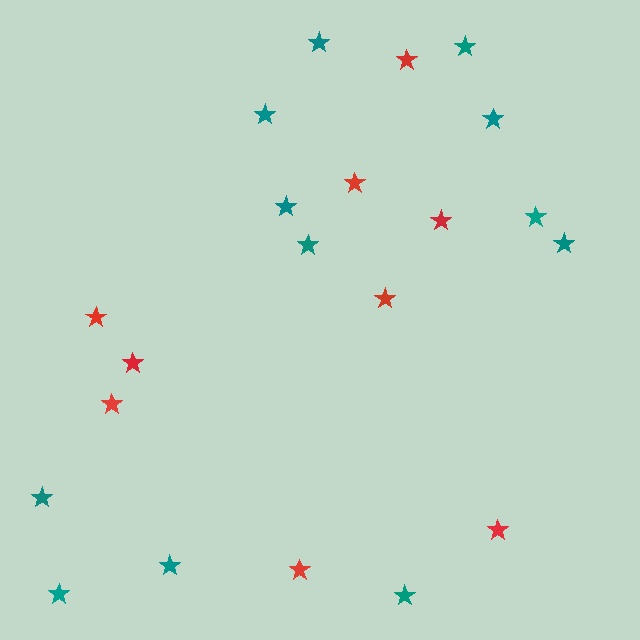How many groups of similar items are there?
There are 2 groups: one group of teal stars (12) and one group of red stars (9).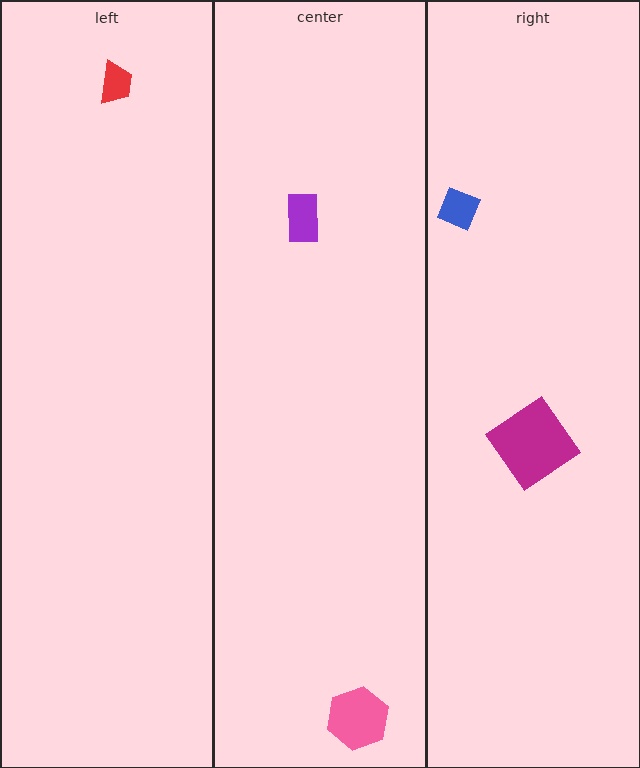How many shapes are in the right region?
2.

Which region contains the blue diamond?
The right region.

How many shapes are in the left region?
1.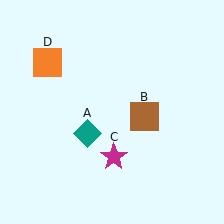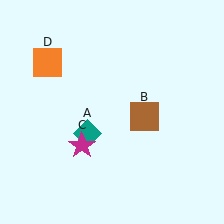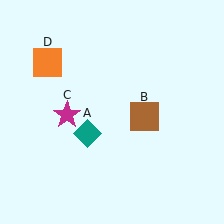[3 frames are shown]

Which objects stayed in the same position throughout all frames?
Teal diamond (object A) and brown square (object B) and orange square (object D) remained stationary.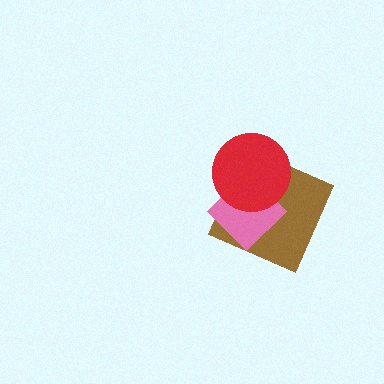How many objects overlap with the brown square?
2 objects overlap with the brown square.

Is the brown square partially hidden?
Yes, it is partially covered by another shape.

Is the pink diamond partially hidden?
Yes, it is partially covered by another shape.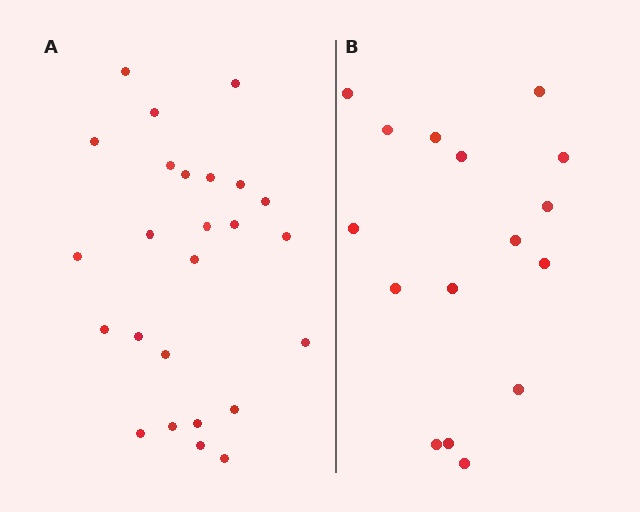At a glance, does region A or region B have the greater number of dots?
Region A (the left region) has more dots.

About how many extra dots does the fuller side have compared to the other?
Region A has roughly 8 or so more dots than region B.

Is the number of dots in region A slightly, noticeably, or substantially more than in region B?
Region A has substantially more. The ratio is roughly 1.6 to 1.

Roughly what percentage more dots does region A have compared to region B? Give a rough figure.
About 55% more.